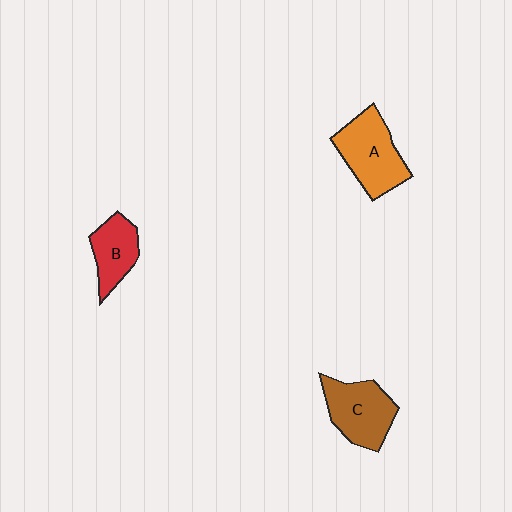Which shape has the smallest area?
Shape B (red).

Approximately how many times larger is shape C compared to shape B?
Approximately 1.4 times.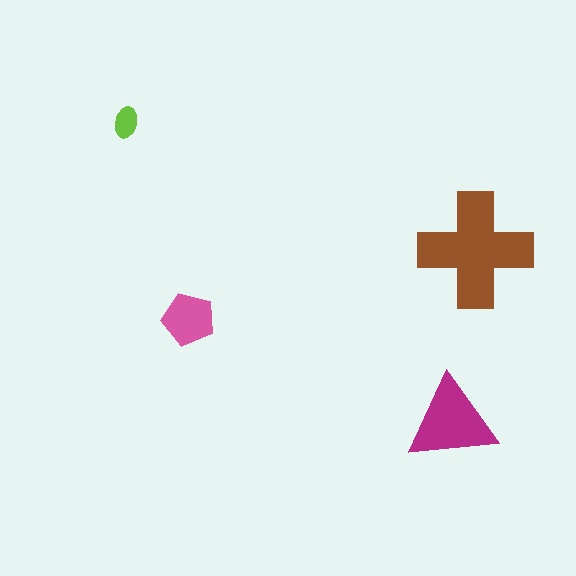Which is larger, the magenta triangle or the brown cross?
The brown cross.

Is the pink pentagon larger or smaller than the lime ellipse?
Larger.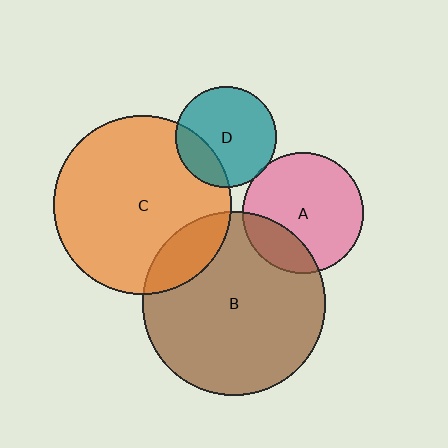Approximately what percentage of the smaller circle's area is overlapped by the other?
Approximately 25%.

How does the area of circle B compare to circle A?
Approximately 2.3 times.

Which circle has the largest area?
Circle B (brown).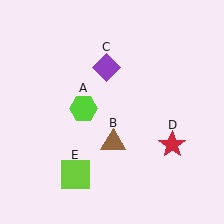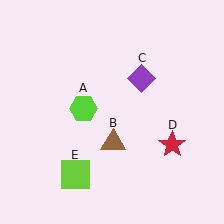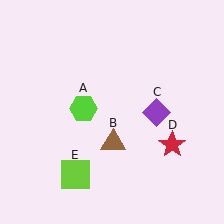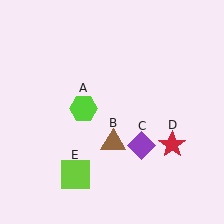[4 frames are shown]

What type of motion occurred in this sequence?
The purple diamond (object C) rotated clockwise around the center of the scene.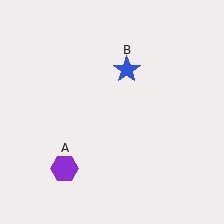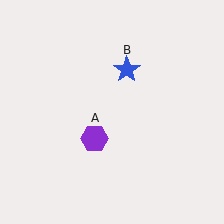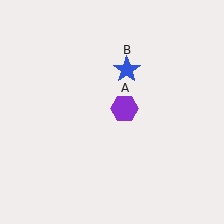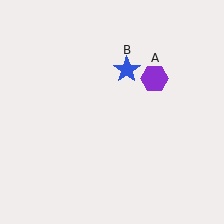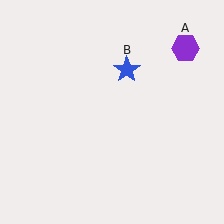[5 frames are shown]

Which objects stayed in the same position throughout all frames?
Blue star (object B) remained stationary.